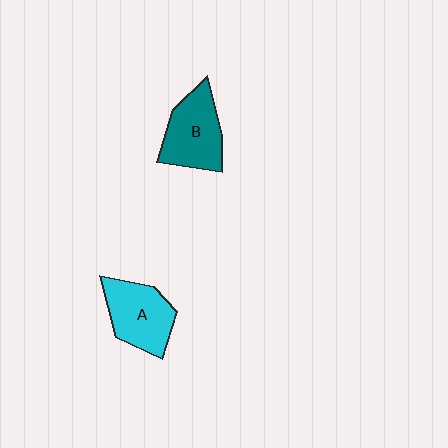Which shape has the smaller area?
Shape A (cyan).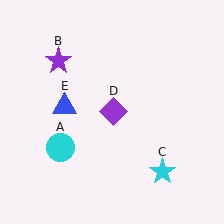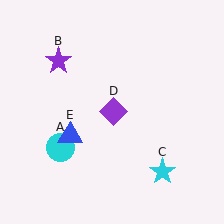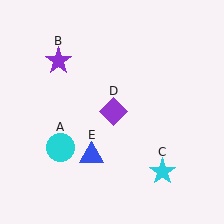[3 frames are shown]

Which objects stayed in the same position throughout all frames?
Cyan circle (object A) and purple star (object B) and cyan star (object C) and purple diamond (object D) remained stationary.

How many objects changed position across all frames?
1 object changed position: blue triangle (object E).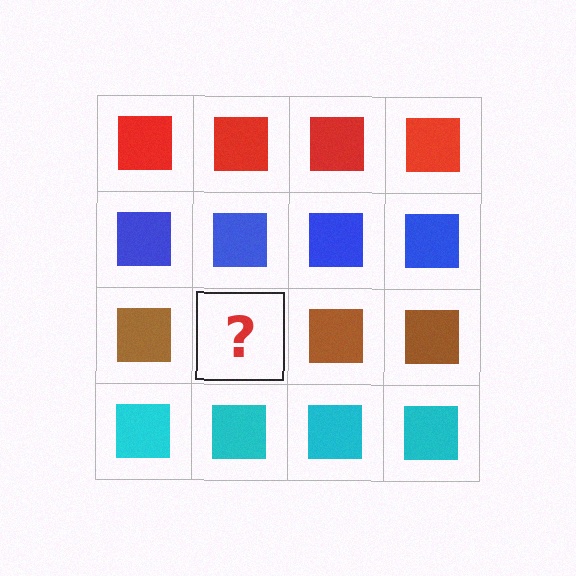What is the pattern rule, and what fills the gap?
The rule is that each row has a consistent color. The gap should be filled with a brown square.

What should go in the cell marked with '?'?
The missing cell should contain a brown square.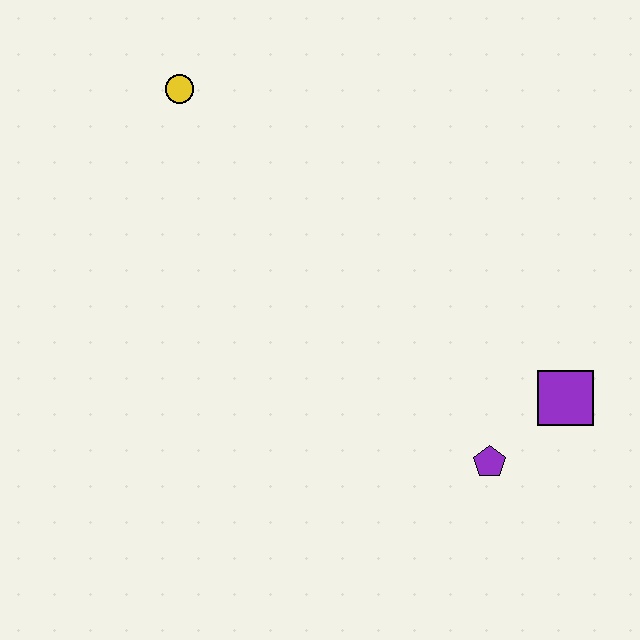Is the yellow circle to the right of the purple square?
No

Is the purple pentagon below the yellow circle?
Yes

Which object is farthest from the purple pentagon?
The yellow circle is farthest from the purple pentagon.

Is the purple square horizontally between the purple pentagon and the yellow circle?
No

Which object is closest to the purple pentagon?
The purple square is closest to the purple pentagon.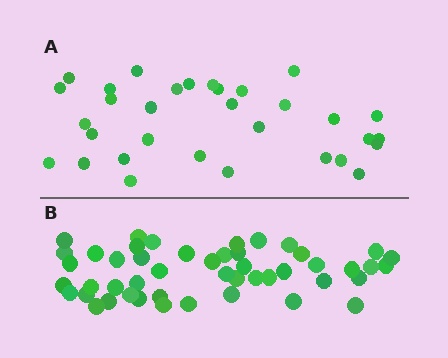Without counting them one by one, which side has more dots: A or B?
Region B (the bottom region) has more dots.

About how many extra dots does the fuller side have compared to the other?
Region B has approximately 15 more dots than region A.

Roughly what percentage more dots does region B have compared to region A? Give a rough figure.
About 50% more.